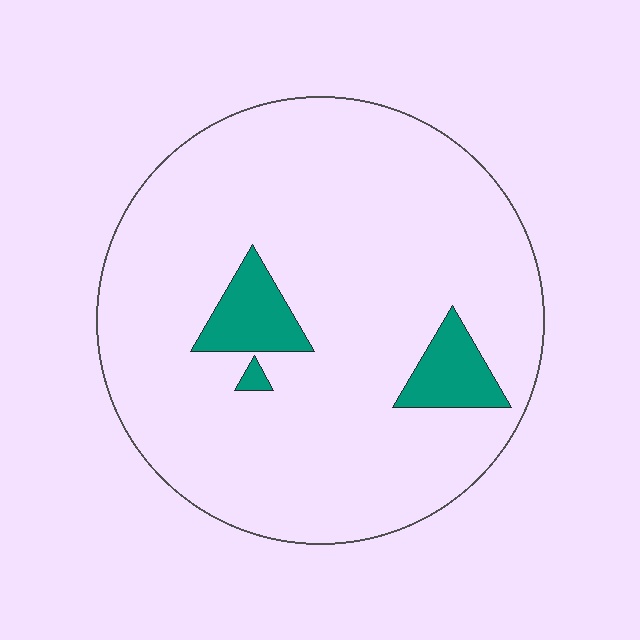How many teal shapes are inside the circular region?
3.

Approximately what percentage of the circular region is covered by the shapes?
Approximately 10%.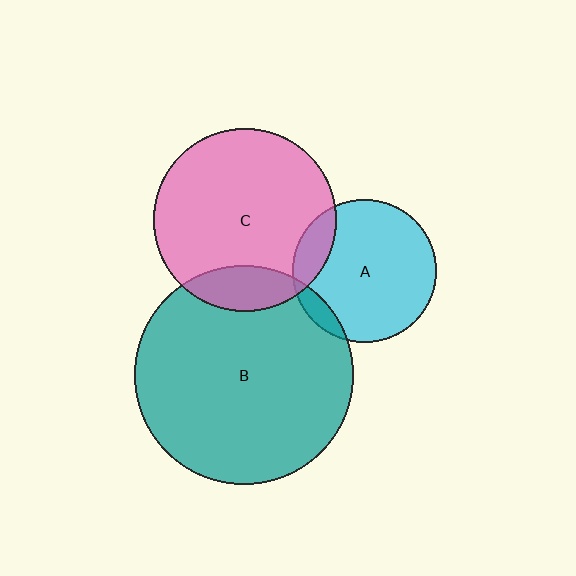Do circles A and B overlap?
Yes.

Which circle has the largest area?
Circle B (teal).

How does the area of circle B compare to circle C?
Approximately 1.4 times.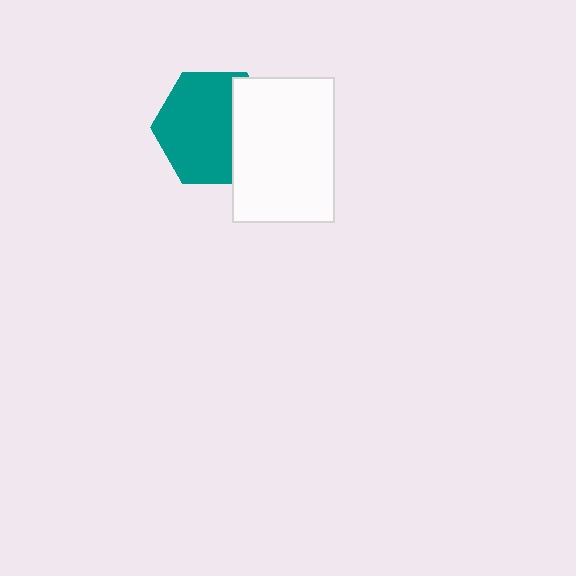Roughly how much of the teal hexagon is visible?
Most of it is visible (roughly 69%).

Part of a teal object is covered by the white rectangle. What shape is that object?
It is a hexagon.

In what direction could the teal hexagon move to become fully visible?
The teal hexagon could move left. That would shift it out from behind the white rectangle entirely.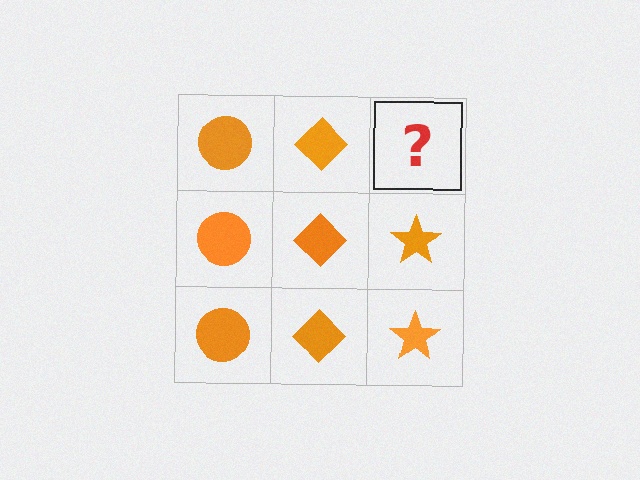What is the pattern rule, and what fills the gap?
The rule is that each column has a consistent shape. The gap should be filled with an orange star.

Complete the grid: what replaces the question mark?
The question mark should be replaced with an orange star.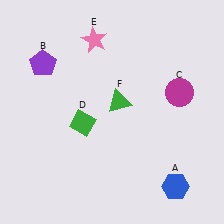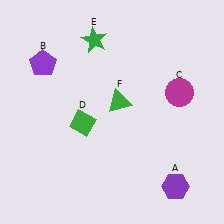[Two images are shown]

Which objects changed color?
A changed from blue to purple. E changed from pink to green.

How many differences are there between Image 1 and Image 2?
There are 2 differences between the two images.